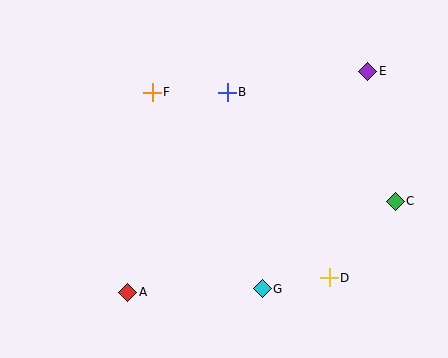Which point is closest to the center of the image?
Point B at (227, 92) is closest to the center.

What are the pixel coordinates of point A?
Point A is at (128, 292).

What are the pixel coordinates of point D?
Point D is at (329, 278).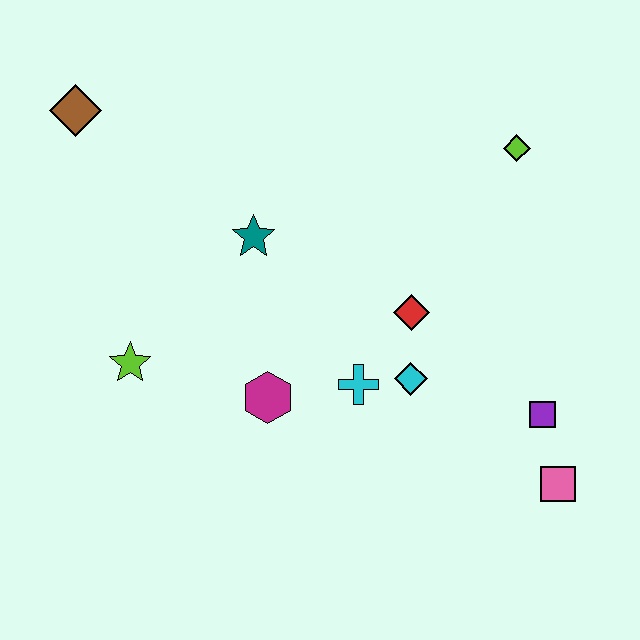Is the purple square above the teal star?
No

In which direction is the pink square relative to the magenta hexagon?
The pink square is to the right of the magenta hexagon.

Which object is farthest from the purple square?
The brown diamond is farthest from the purple square.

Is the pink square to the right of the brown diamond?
Yes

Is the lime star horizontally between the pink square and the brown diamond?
Yes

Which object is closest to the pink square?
The purple square is closest to the pink square.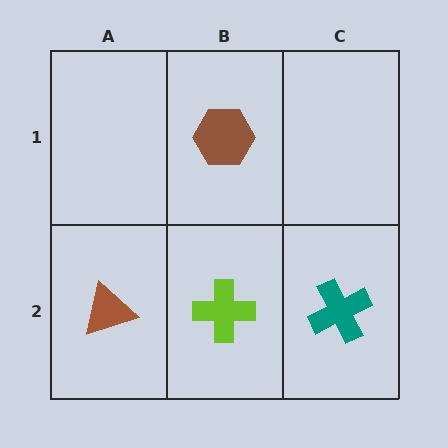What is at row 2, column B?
A lime cross.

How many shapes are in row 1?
1 shape.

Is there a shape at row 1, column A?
No, that cell is empty.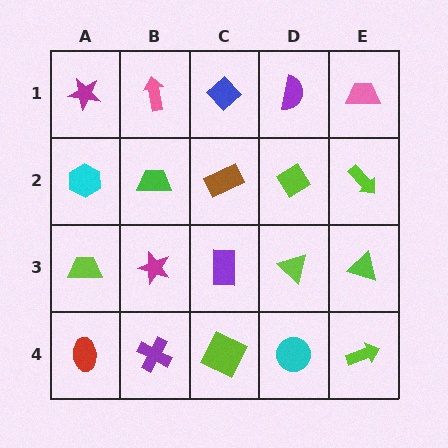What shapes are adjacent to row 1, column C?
A brown rectangle (row 2, column C), a pink arrow (row 1, column B), a purple semicircle (row 1, column D).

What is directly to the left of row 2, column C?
A green trapezoid.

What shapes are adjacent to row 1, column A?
A cyan hexagon (row 2, column A), a pink arrow (row 1, column B).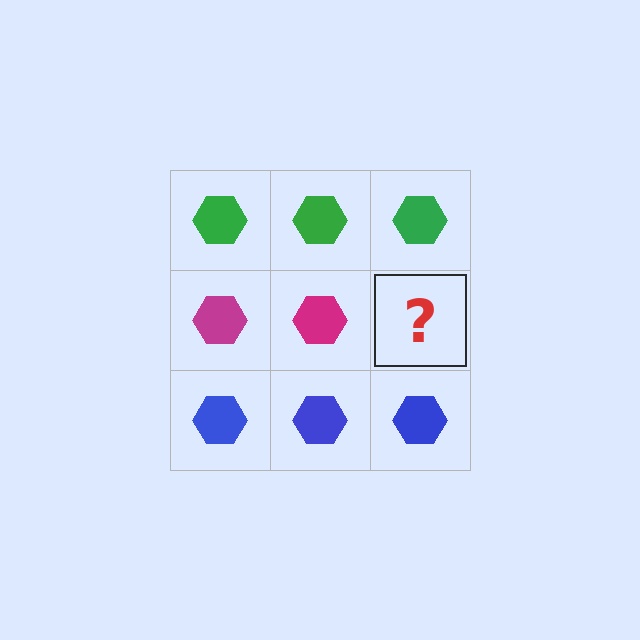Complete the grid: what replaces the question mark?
The question mark should be replaced with a magenta hexagon.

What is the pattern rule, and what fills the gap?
The rule is that each row has a consistent color. The gap should be filled with a magenta hexagon.